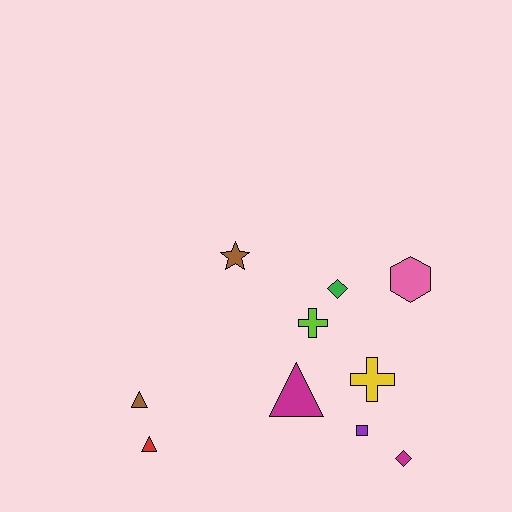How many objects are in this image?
There are 10 objects.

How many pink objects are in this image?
There is 1 pink object.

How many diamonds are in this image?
There are 2 diamonds.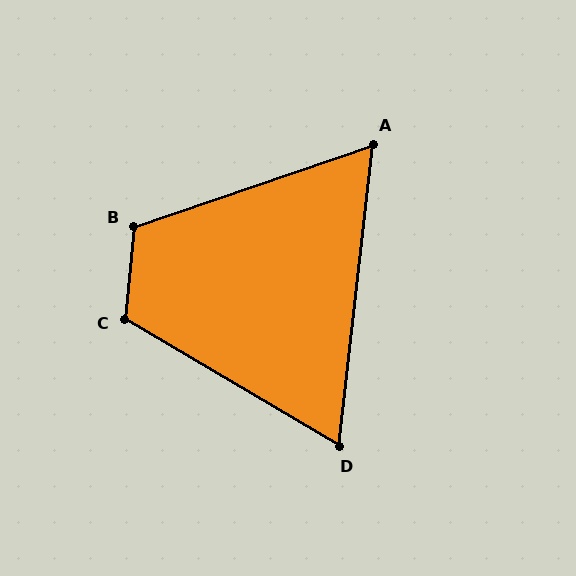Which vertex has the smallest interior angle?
A, at approximately 65 degrees.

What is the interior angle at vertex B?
Approximately 114 degrees (obtuse).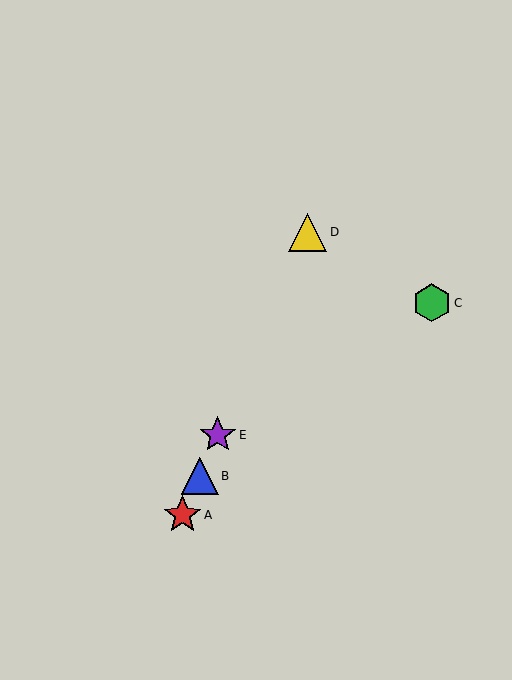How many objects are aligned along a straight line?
4 objects (A, B, D, E) are aligned along a straight line.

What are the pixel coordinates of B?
Object B is at (200, 476).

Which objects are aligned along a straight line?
Objects A, B, D, E are aligned along a straight line.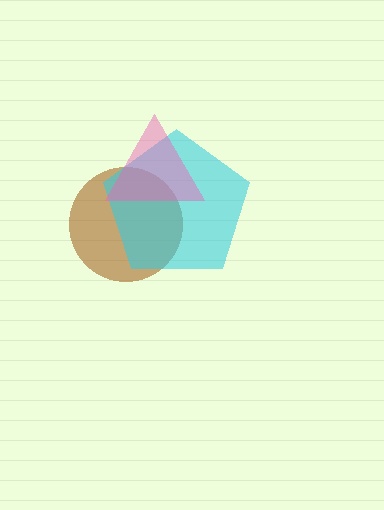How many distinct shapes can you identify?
There are 3 distinct shapes: a brown circle, a cyan pentagon, a pink triangle.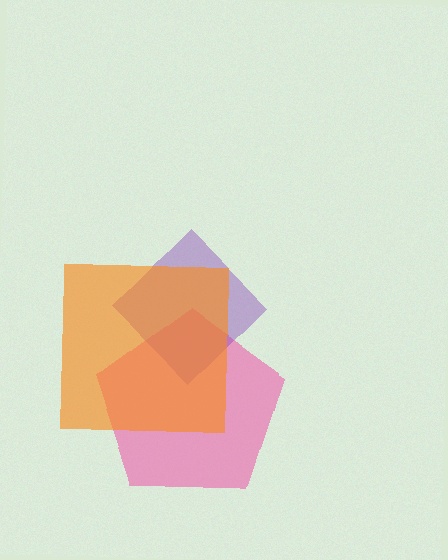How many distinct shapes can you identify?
There are 3 distinct shapes: a pink pentagon, a purple diamond, an orange square.